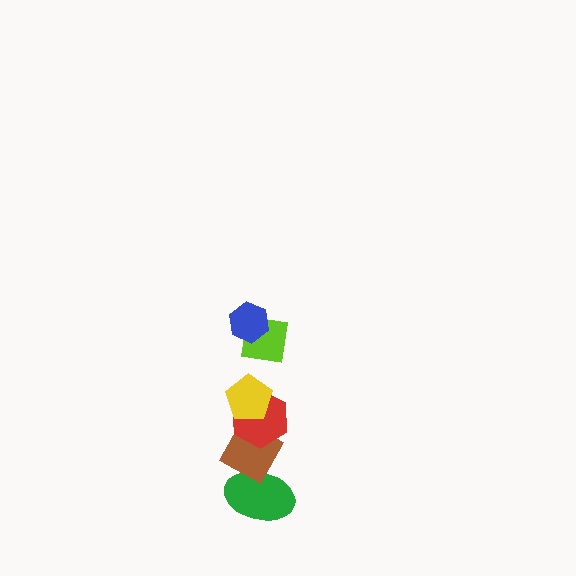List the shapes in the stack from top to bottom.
From top to bottom: the blue hexagon, the lime square, the yellow pentagon, the red hexagon, the brown diamond, the green ellipse.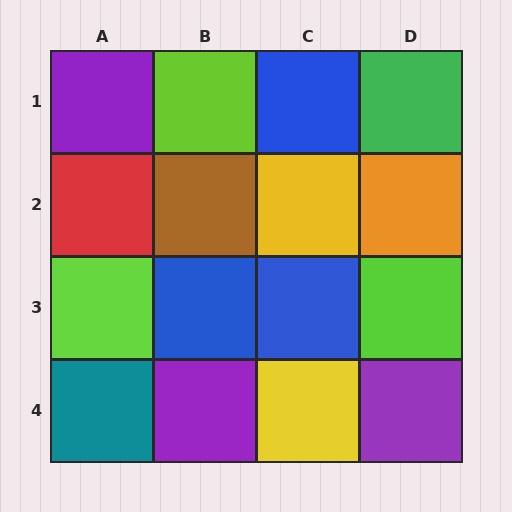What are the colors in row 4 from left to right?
Teal, purple, yellow, purple.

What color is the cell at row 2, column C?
Yellow.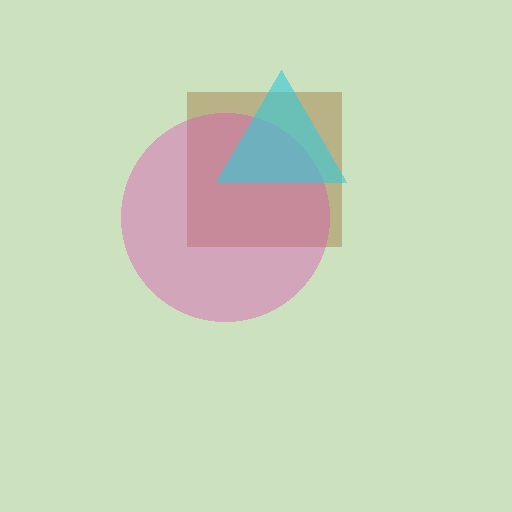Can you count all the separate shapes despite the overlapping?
Yes, there are 3 separate shapes.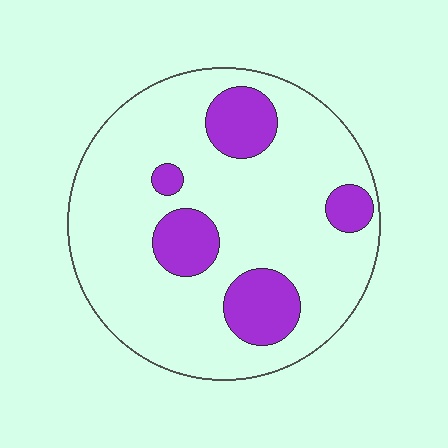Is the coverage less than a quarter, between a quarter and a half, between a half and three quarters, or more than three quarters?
Less than a quarter.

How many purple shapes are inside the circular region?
5.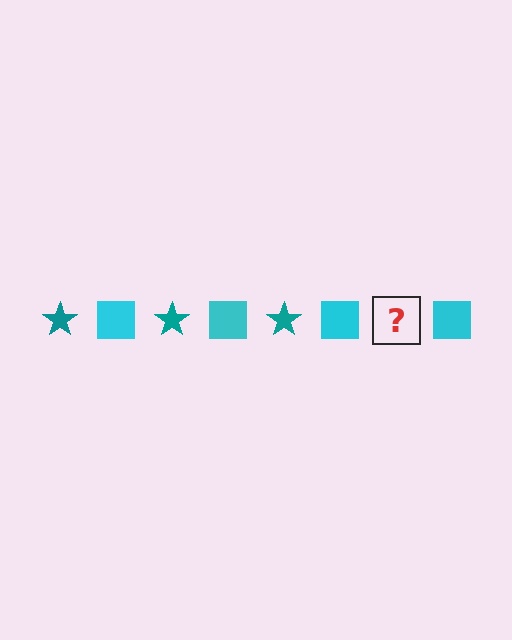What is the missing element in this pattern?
The missing element is a teal star.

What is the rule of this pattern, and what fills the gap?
The rule is that the pattern alternates between teal star and cyan square. The gap should be filled with a teal star.